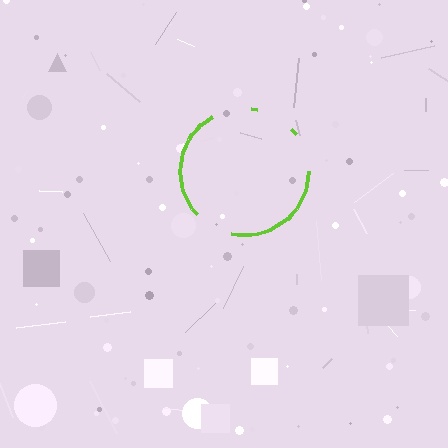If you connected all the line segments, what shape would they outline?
They would outline a circle.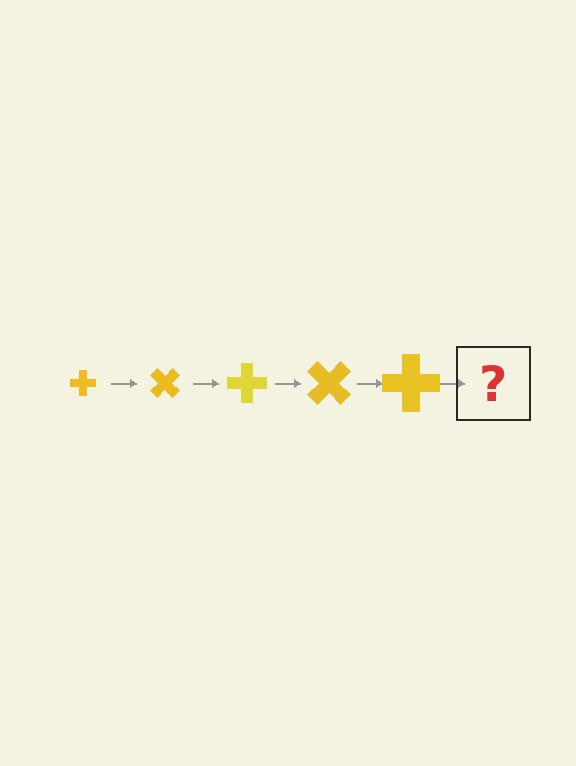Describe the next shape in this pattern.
It should be a cross, larger than the previous one and rotated 225 degrees from the start.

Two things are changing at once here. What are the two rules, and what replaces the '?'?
The two rules are that the cross grows larger each step and it rotates 45 degrees each step. The '?' should be a cross, larger than the previous one and rotated 225 degrees from the start.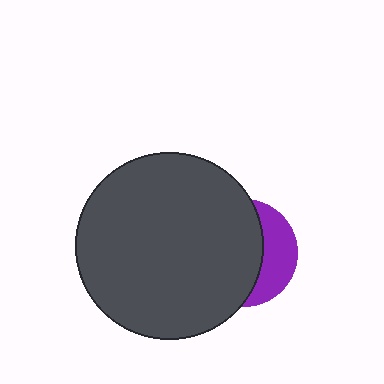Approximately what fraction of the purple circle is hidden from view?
Roughly 67% of the purple circle is hidden behind the dark gray circle.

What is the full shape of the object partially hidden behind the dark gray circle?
The partially hidden object is a purple circle.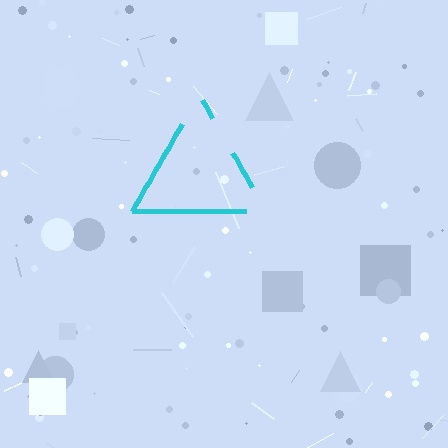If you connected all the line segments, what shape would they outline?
They would outline a triangle.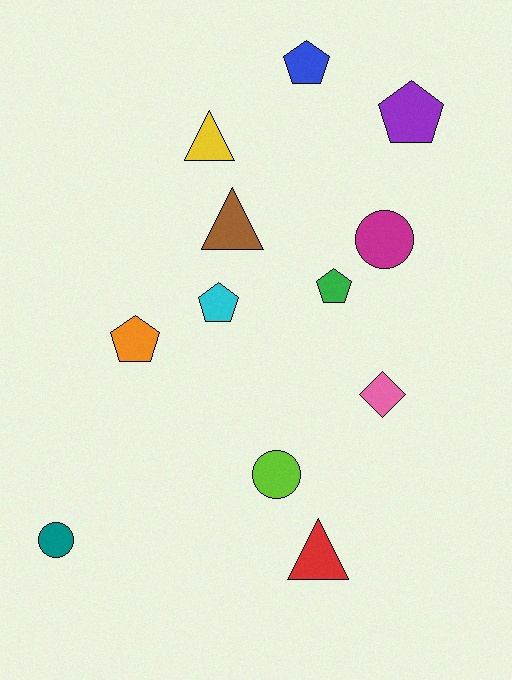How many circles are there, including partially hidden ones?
There are 3 circles.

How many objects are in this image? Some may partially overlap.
There are 12 objects.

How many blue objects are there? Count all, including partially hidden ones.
There is 1 blue object.